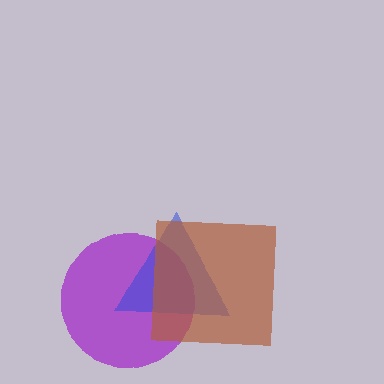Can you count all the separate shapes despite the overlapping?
Yes, there are 3 separate shapes.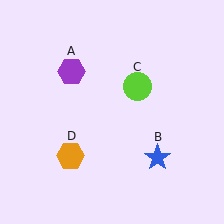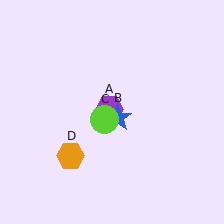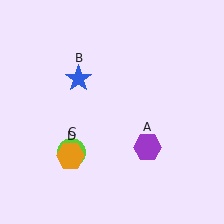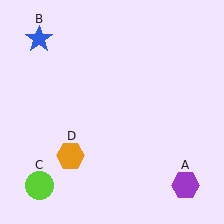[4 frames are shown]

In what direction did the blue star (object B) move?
The blue star (object B) moved up and to the left.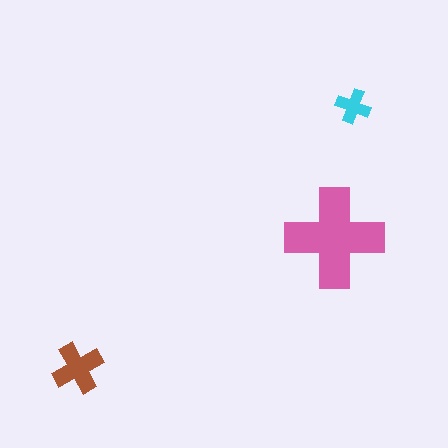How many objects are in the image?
There are 3 objects in the image.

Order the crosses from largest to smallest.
the pink one, the brown one, the cyan one.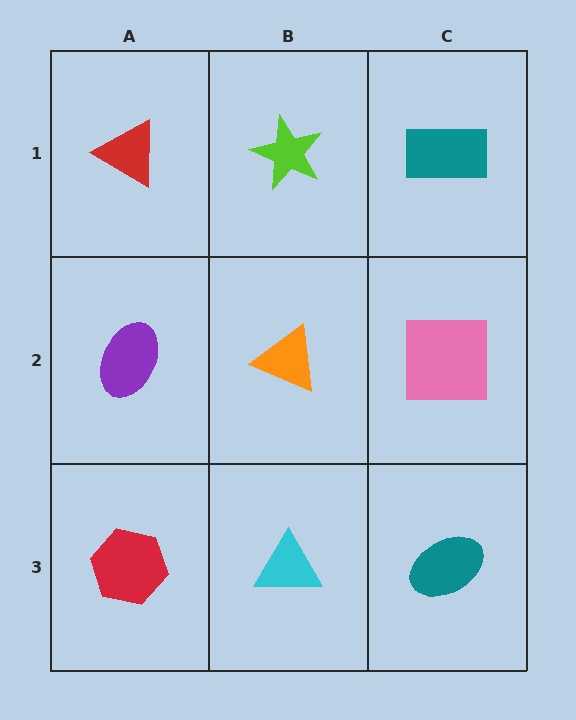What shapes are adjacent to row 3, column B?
An orange triangle (row 2, column B), a red hexagon (row 3, column A), a teal ellipse (row 3, column C).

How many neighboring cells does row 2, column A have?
3.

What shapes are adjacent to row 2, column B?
A lime star (row 1, column B), a cyan triangle (row 3, column B), a purple ellipse (row 2, column A), a pink square (row 2, column C).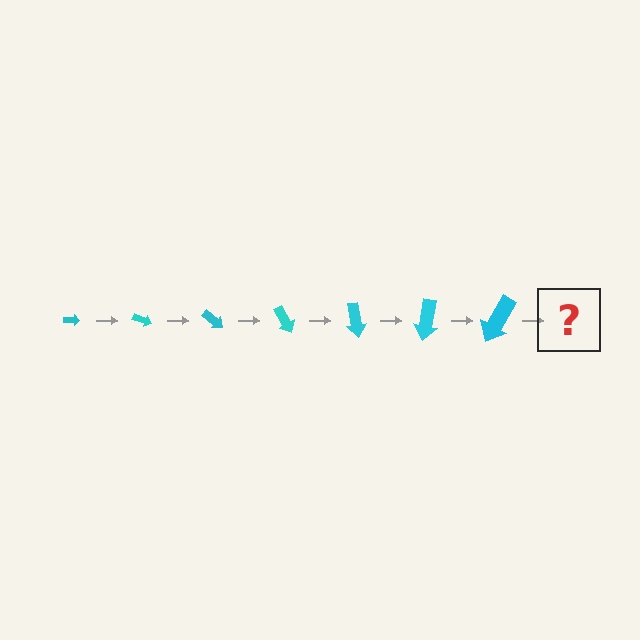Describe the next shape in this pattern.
It should be an arrow, larger than the previous one and rotated 140 degrees from the start.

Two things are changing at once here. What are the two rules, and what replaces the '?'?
The two rules are that the arrow grows larger each step and it rotates 20 degrees each step. The '?' should be an arrow, larger than the previous one and rotated 140 degrees from the start.